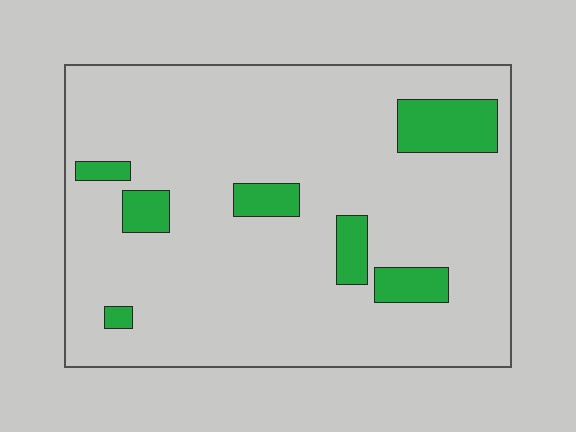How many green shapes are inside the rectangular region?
7.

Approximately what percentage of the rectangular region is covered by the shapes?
Approximately 10%.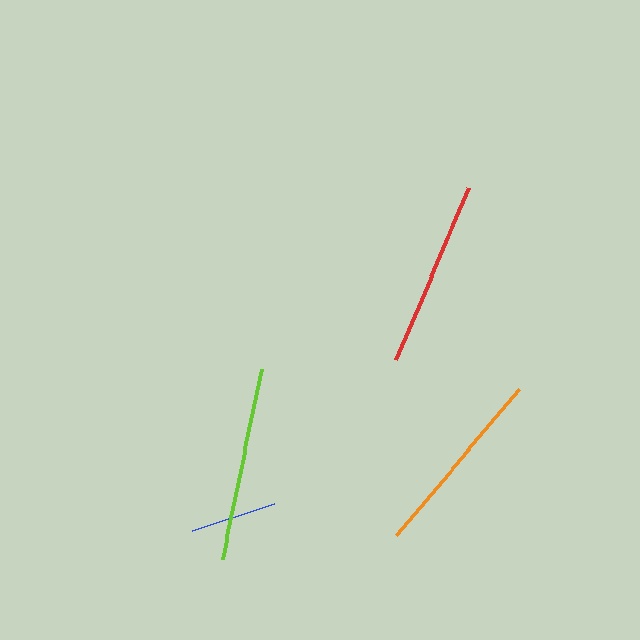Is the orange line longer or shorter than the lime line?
The lime line is longer than the orange line.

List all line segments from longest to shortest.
From longest to shortest: lime, orange, red, blue.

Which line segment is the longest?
The lime line is the longest at approximately 194 pixels.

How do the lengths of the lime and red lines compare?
The lime and red lines are approximately the same length.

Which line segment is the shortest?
The blue line is the shortest at approximately 86 pixels.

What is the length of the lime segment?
The lime segment is approximately 194 pixels long.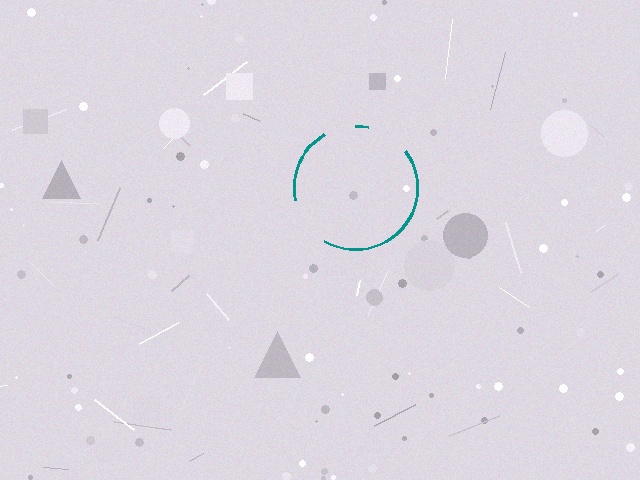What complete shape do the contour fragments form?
The contour fragments form a circle.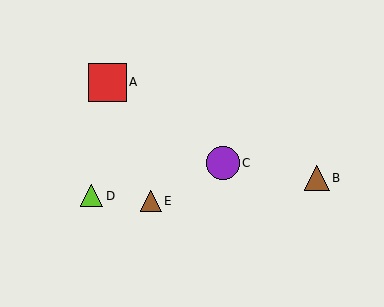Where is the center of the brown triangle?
The center of the brown triangle is at (151, 201).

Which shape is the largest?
The red square (labeled A) is the largest.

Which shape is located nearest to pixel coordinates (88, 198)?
The lime triangle (labeled D) at (92, 196) is nearest to that location.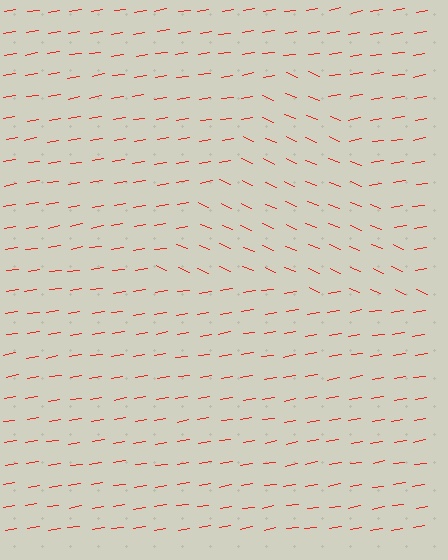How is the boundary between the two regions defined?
The boundary is defined purely by a change in line orientation (approximately 33 degrees difference). All lines are the same color and thickness.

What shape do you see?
I see a triangle.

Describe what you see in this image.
The image is filled with small red line segments. A triangle region in the image has lines oriented differently from the surrounding lines, creating a visible texture boundary.